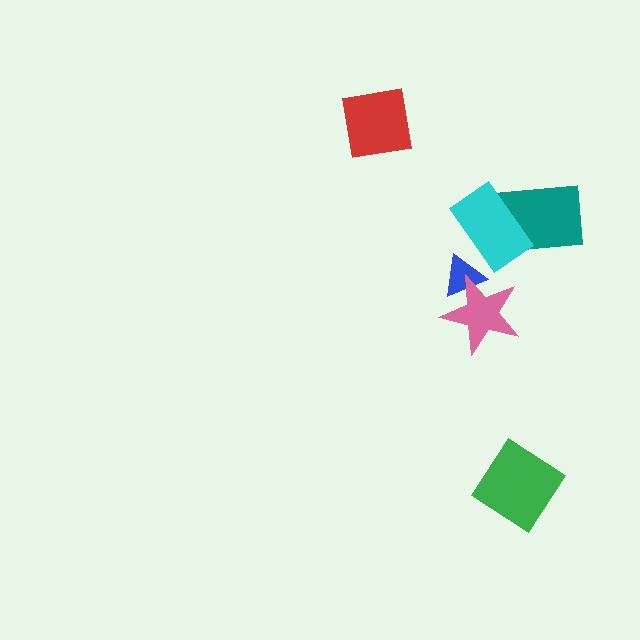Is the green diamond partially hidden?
No, no other shape covers it.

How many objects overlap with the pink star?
1 object overlaps with the pink star.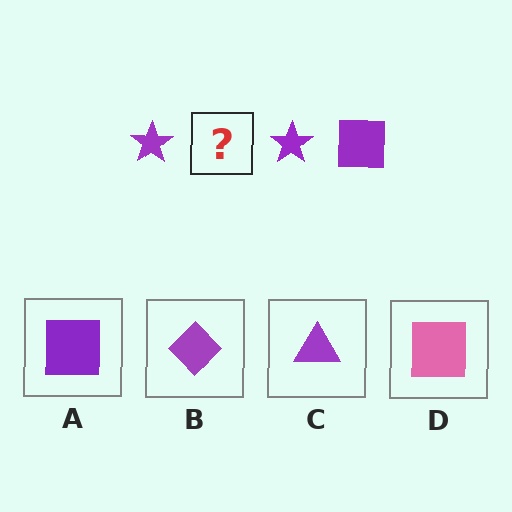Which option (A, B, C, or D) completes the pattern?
A.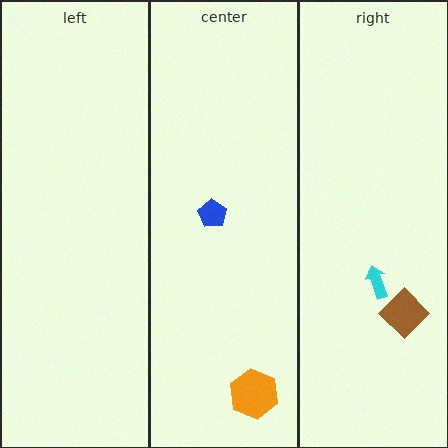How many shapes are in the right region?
2.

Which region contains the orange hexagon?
The center region.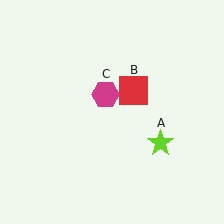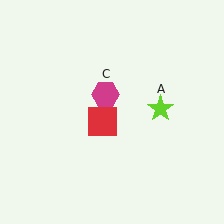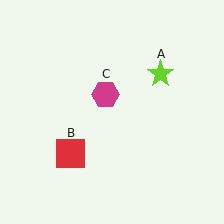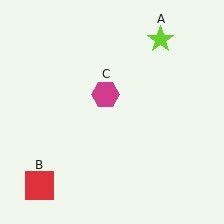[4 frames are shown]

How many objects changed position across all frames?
2 objects changed position: lime star (object A), red square (object B).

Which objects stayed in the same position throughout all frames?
Magenta hexagon (object C) remained stationary.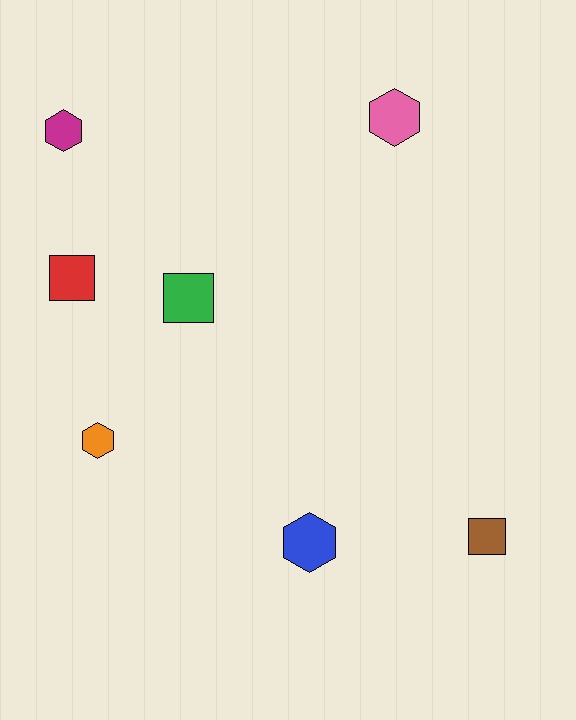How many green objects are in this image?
There is 1 green object.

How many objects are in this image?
There are 7 objects.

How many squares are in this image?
There are 3 squares.